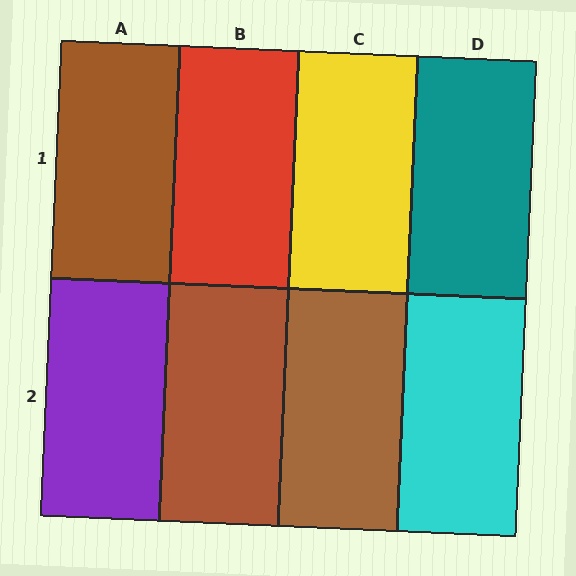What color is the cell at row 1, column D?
Teal.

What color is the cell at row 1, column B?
Red.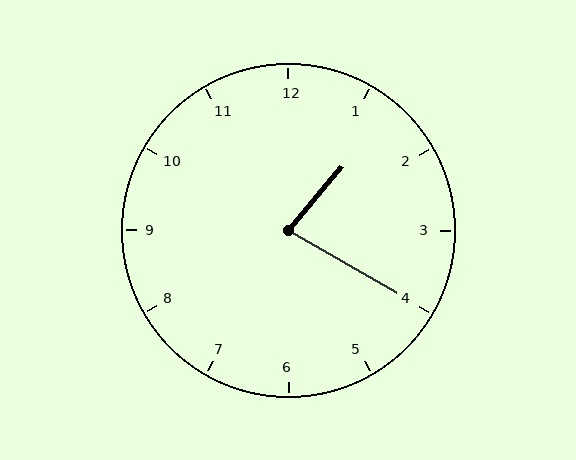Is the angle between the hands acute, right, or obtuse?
It is acute.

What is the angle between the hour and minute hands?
Approximately 80 degrees.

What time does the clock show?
1:20.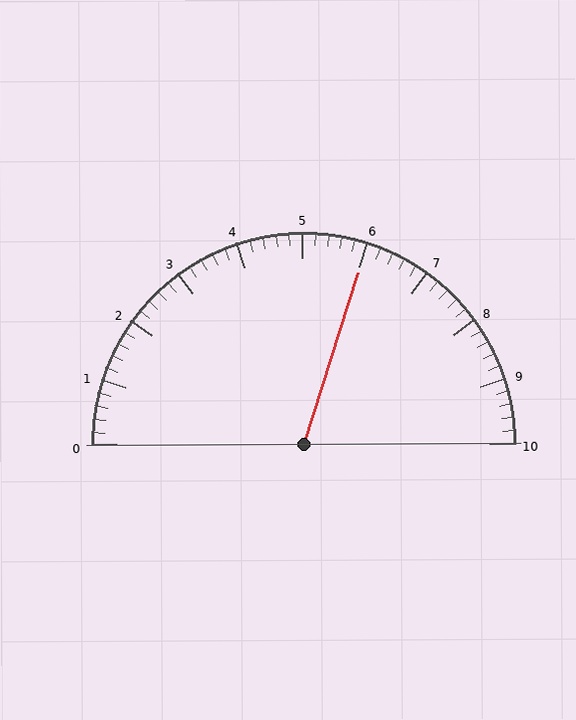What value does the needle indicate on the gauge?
The needle indicates approximately 6.0.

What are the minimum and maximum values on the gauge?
The gauge ranges from 0 to 10.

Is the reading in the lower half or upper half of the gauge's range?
The reading is in the upper half of the range (0 to 10).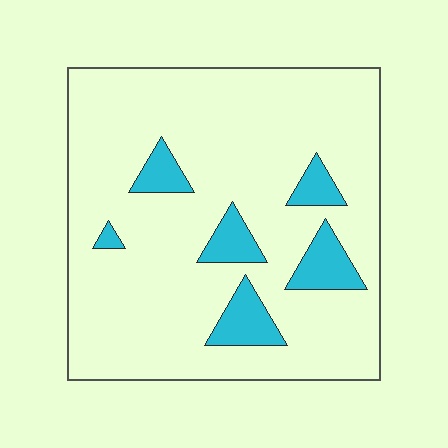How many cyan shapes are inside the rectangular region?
6.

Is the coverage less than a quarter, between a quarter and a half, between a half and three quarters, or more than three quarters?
Less than a quarter.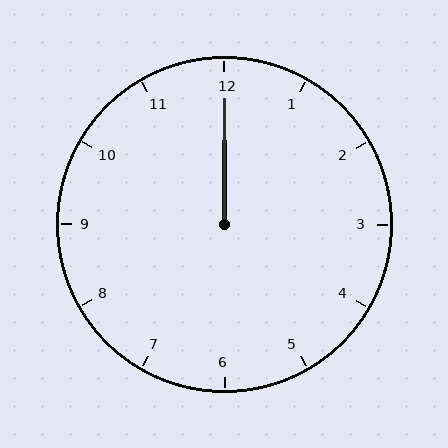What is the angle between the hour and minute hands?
Approximately 0 degrees.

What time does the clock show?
12:00.